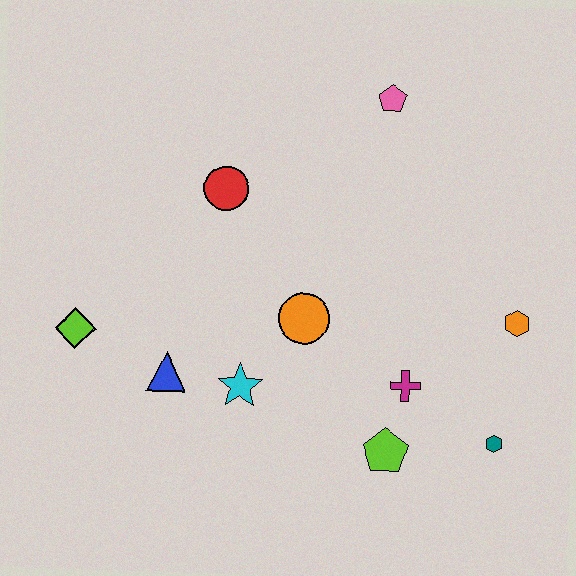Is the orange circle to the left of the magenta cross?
Yes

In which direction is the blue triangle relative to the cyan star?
The blue triangle is to the left of the cyan star.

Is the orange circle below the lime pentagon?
No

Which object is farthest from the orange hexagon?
The lime diamond is farthest from the orange hexagon.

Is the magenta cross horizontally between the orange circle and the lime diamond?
No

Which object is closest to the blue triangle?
The cyan star is closest to the blue triangle.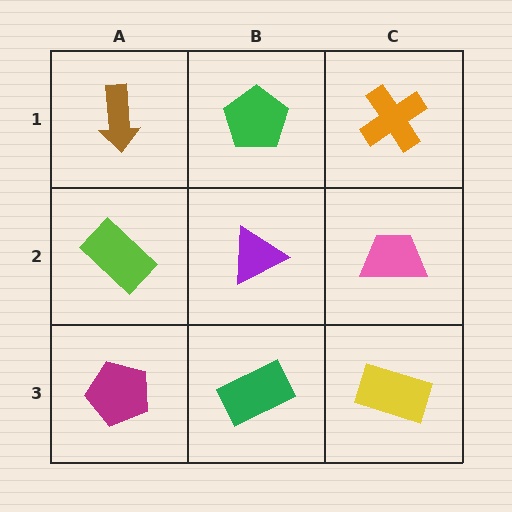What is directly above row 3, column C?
A pink trapezoid.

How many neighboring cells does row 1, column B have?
3.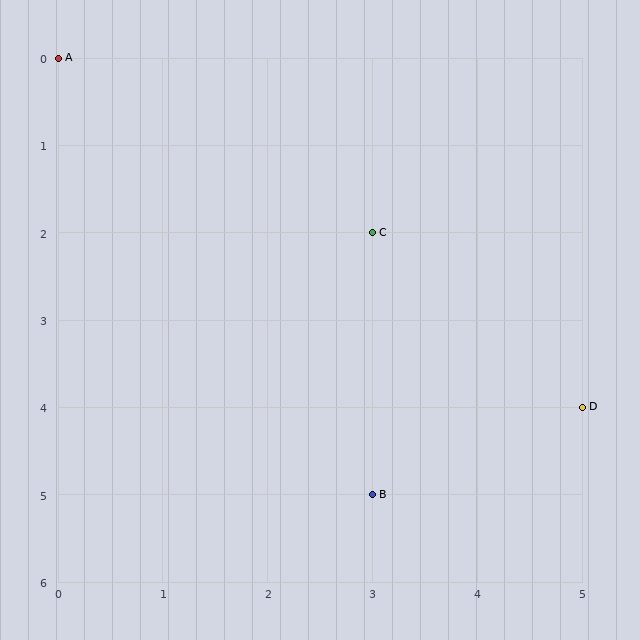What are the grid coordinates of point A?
Point A is at grid coordinates (0, 0).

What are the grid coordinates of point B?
Point B is at grid coordinates (3, 5).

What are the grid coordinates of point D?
Point D is at grid coordinates (5, 4).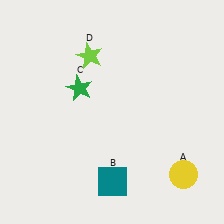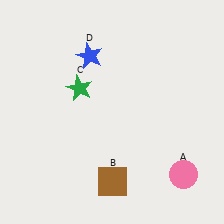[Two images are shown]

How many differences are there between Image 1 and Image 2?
There are 3 differences between the two images.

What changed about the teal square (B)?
In Image 1, B is teal. In Image 2, it changed to brown.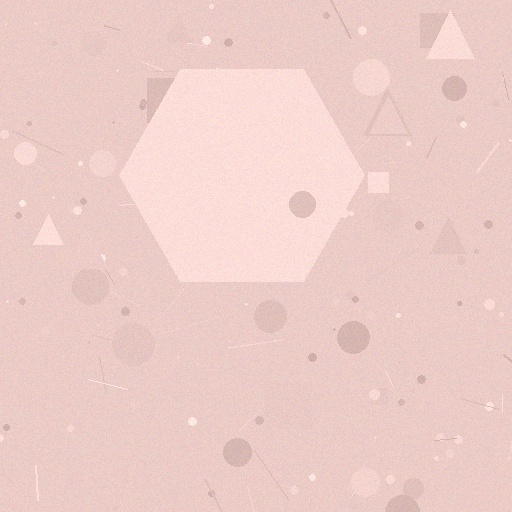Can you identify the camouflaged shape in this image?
The camouflaged shape is a hexagon.